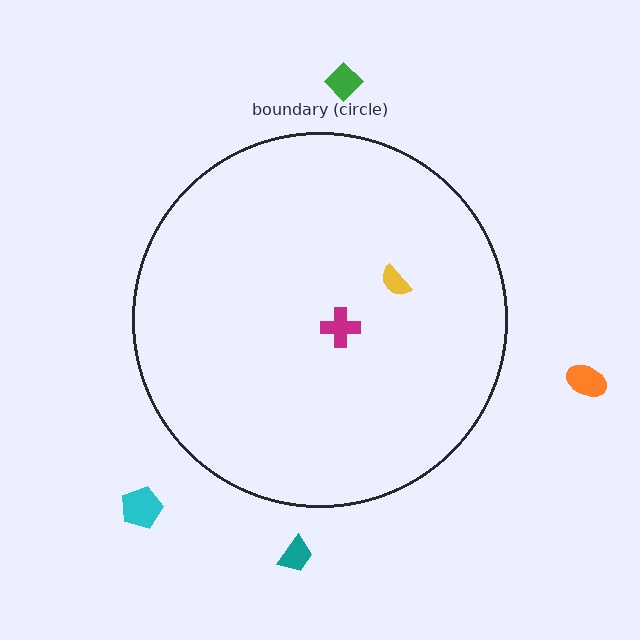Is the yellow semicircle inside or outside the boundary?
Inside.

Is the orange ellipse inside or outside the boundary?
Outside.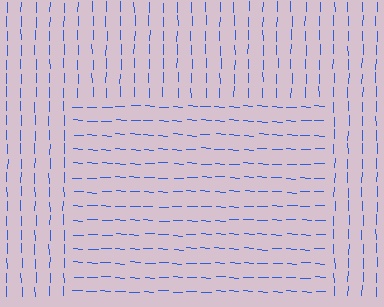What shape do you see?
I see a rectangle.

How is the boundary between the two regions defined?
The boundary is defined purely by a change in line orientation (approximately 87 degrees difference). All lines are the same color and thickness.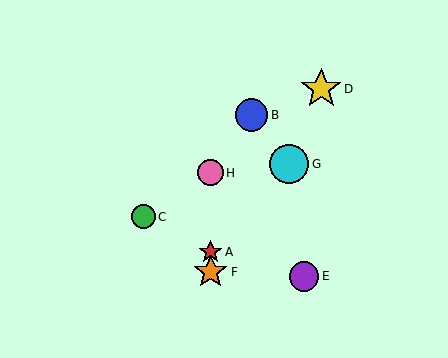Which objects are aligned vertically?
Objects A, F, H are aligned vertically.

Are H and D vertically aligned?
No, H is at x≈211 and D is at x≈321.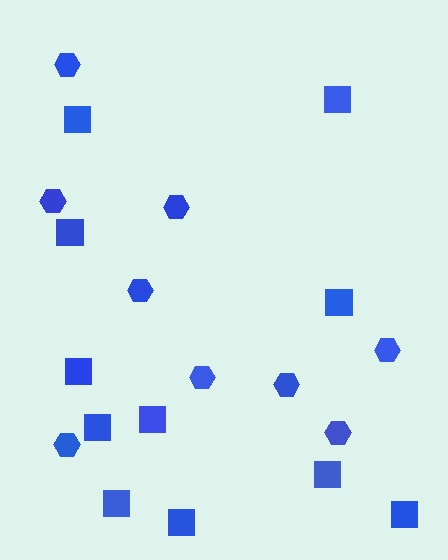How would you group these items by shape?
There are 2 groups: one group of hexagons (9) and one group of squares (11).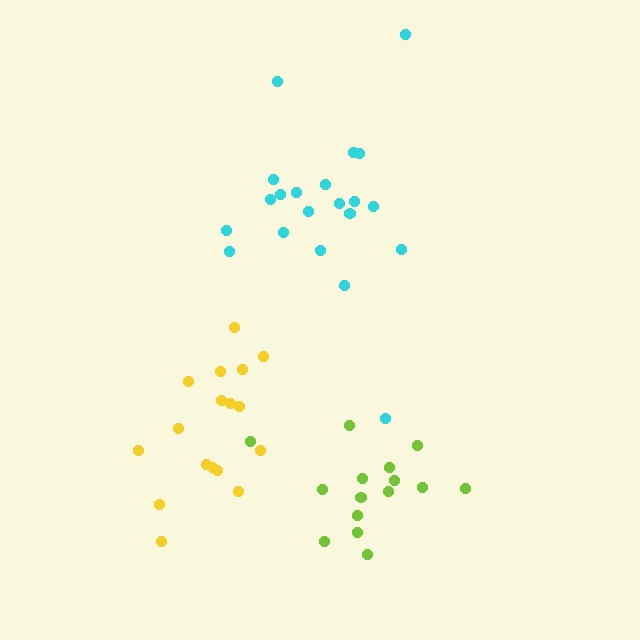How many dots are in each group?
Group 1: 15 dots, Group 2: 21 dots, Group 3: 17 dots (53 total).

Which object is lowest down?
The lime cluster is bottommost.